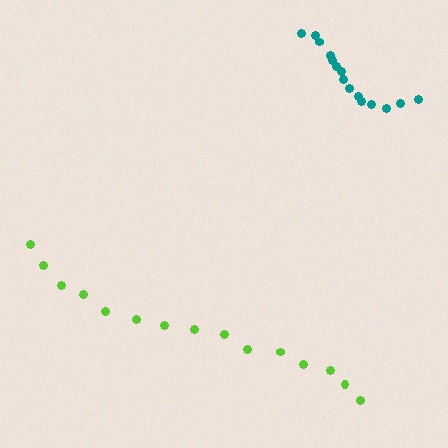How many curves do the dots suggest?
There are 2 distinct paths.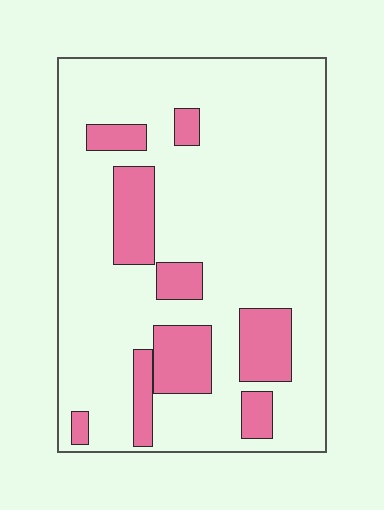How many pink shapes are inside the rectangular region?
9.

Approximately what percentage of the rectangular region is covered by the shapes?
Approximately 20%.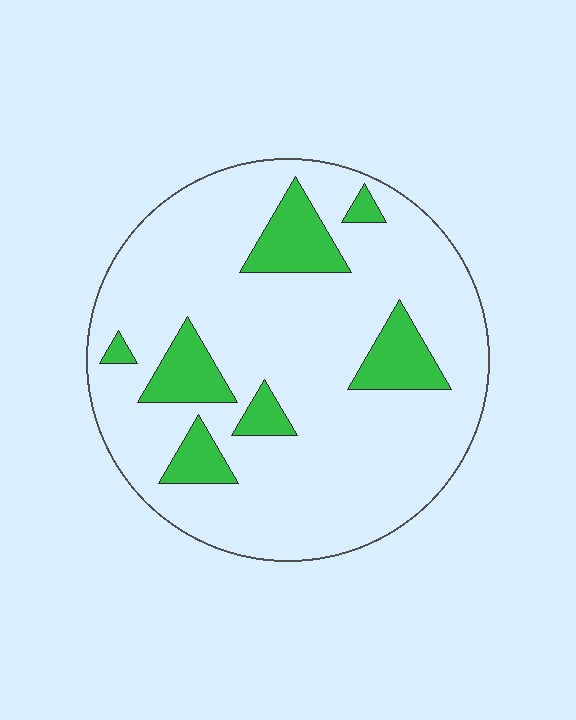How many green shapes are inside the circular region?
7.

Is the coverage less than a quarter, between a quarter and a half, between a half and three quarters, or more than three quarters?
Less than a quarter.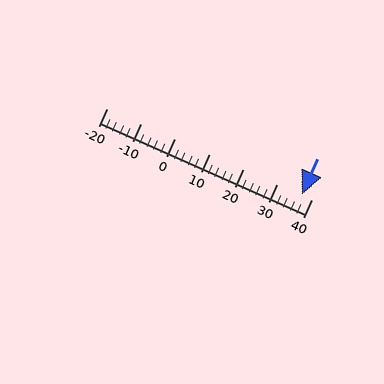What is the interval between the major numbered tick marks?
The major tick marks are spaced 10 units apart.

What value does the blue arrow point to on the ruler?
The blue arrow points to approximately 37.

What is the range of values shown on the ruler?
The ruler shows values from -20 to 40.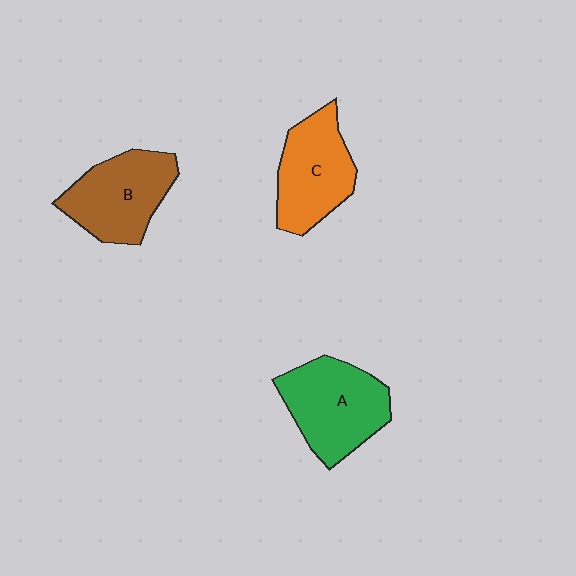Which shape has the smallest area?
Shape C (orange).